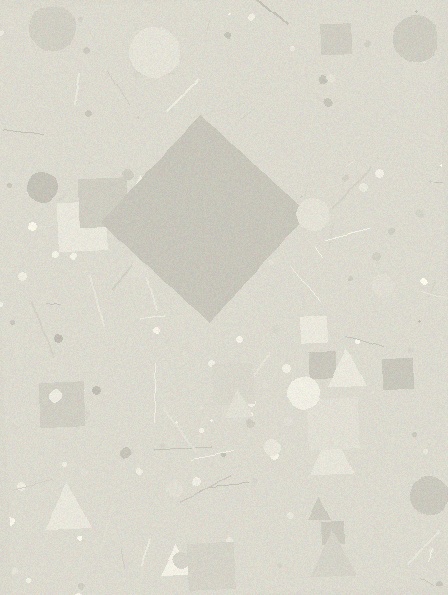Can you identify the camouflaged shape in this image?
The camouflaged shape is a diamond.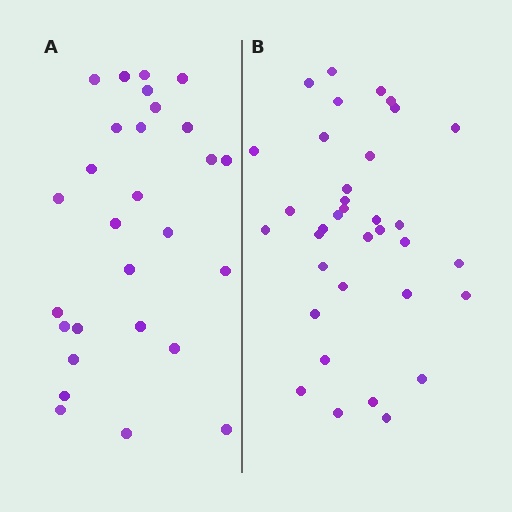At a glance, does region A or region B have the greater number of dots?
Region B (the right region) has more dots.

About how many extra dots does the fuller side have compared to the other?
Region B has roughly 8 or so more dots than region A.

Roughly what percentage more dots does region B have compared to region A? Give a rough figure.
About 25% more.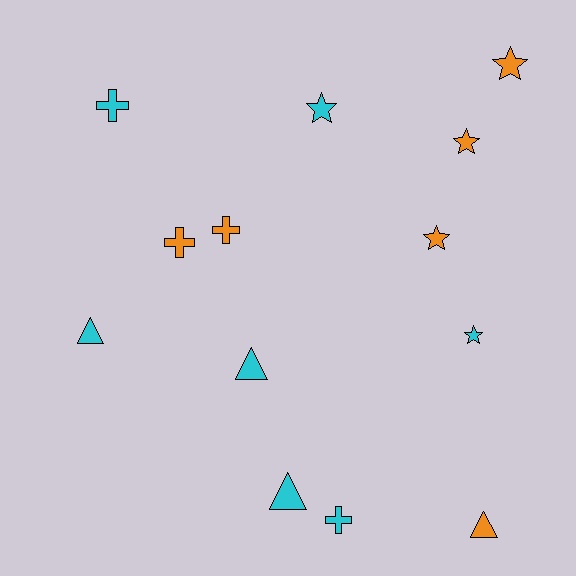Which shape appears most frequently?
Star, with 5 objects.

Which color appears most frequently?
Cyan, with 7 objects.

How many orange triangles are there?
There is 1 orange triangle.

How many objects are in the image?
There are 13 objects.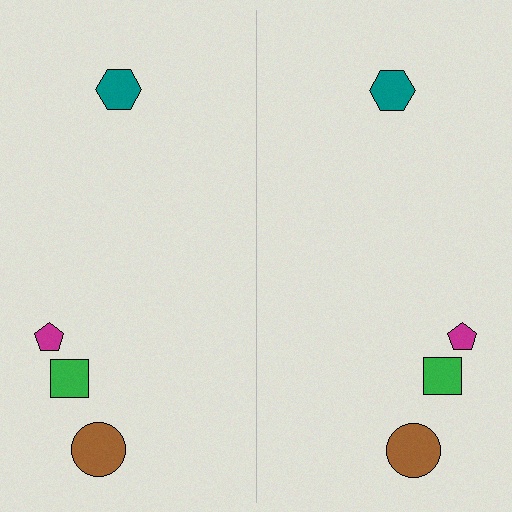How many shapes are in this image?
There are 8 shapes in this image.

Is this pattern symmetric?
Yes, this pattern has bilateral (reflection) symmetry.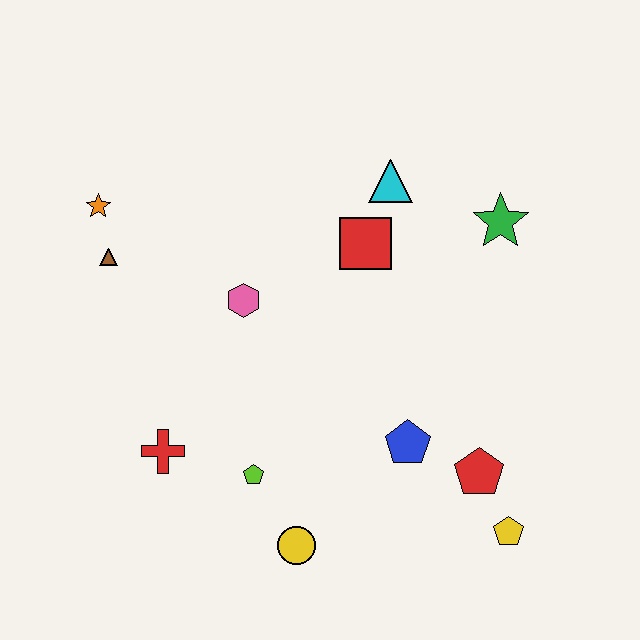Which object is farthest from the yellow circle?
The orange star is farthest from the yellow circle.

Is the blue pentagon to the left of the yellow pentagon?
Yes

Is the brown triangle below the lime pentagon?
No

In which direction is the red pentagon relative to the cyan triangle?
The red pentagon is below the cyan triangle.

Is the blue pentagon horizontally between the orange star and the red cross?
No